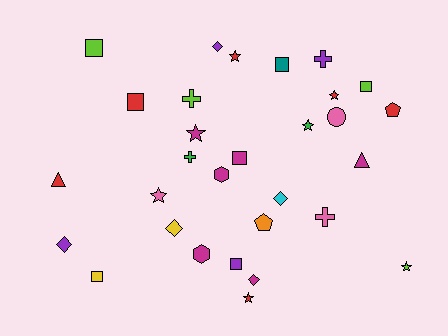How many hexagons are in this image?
There are 2 hexagons.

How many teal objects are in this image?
There is 1 teal object.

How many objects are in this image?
There are 30 objects.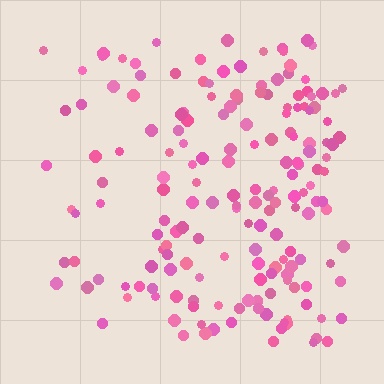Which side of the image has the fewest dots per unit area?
The left.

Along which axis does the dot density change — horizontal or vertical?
Horizontal.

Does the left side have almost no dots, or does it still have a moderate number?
Still a moderate number, just noticeably fewer than the right.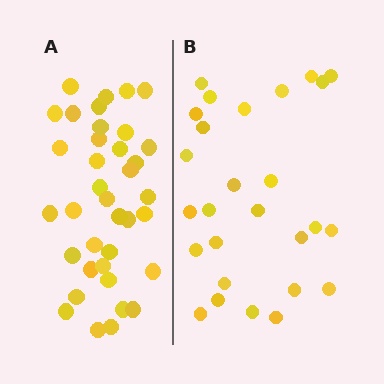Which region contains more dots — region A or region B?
Region A (the left region) has more dots.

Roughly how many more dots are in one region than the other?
Region A has roughly 10 or so more dots than region B.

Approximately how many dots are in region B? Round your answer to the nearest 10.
About 30 dots. (The exact count is 27, which rounds to 30.)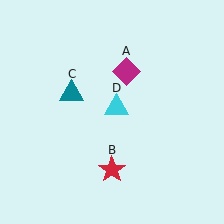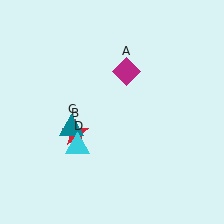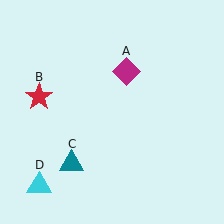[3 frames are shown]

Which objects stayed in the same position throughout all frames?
Magenta diamond (object A) remained stationary.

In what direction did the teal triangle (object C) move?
The teal triangle (object C) moved down.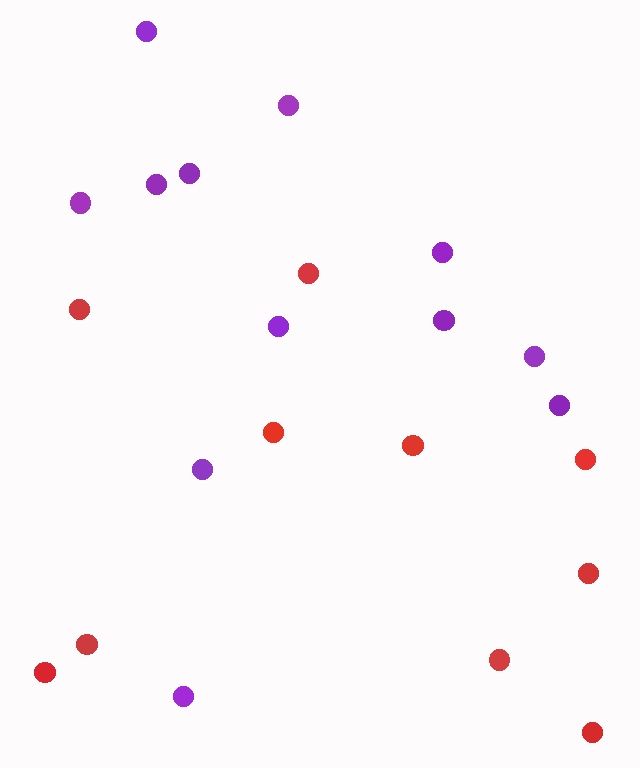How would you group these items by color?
There are 2 groups: one group of purple circles (12) and one group of red circles (10).